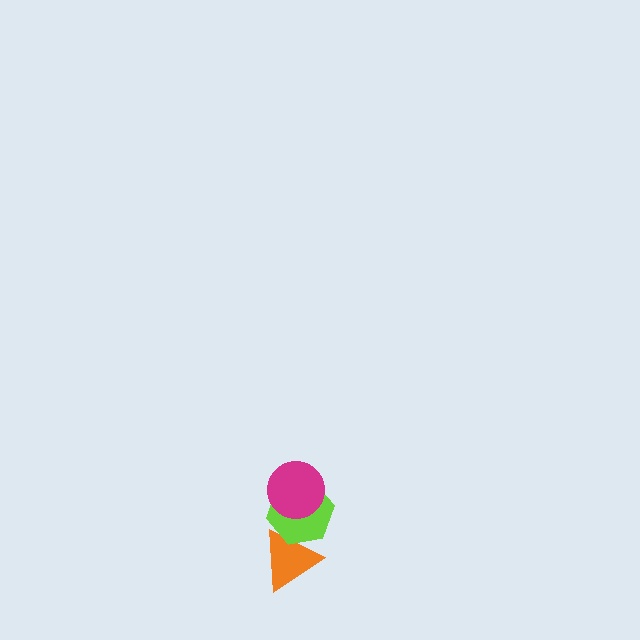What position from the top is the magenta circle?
The magenta circle is 1st from the top.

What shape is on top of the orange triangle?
The lime hexagon is on top of the orange triangle.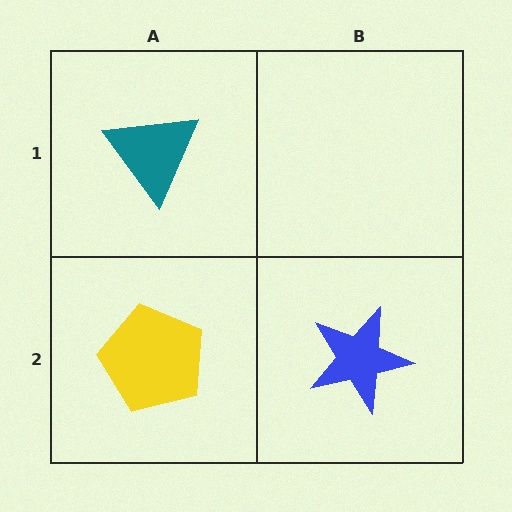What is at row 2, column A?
A yellow pentagon.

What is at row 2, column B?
A blue star.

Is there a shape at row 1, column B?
No, that cell is empty.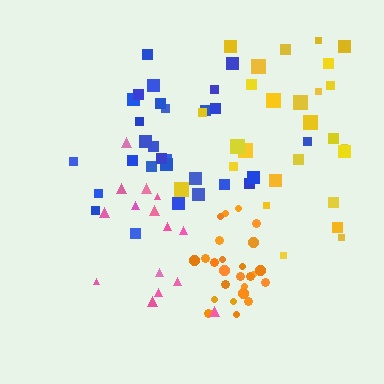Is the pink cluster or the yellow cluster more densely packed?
Pink.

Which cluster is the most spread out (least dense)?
Yellow.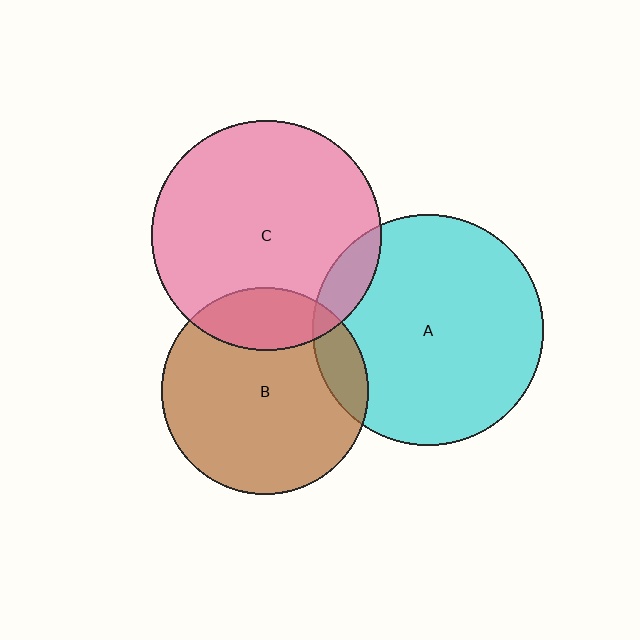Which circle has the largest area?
Circle A (cyan).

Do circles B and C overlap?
Yes.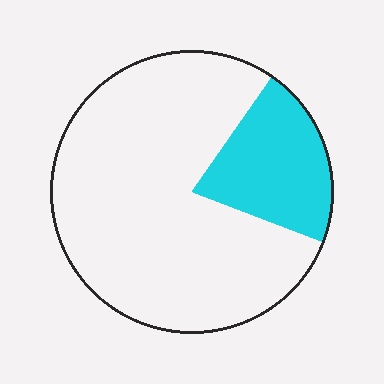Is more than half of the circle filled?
No.